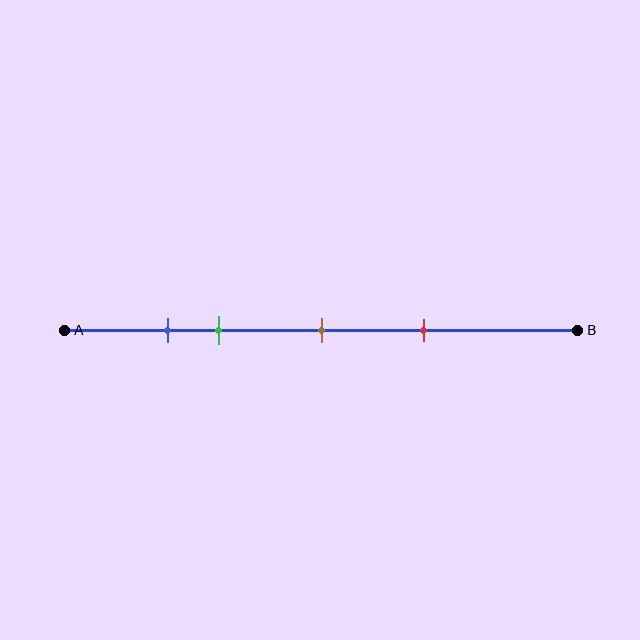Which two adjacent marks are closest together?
The blue and green marks are the closest adjacent pair.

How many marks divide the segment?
There are 4 marks dividing the segment.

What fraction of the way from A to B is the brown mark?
The brown mark is approximately 50% (0.5) of the way from A to B.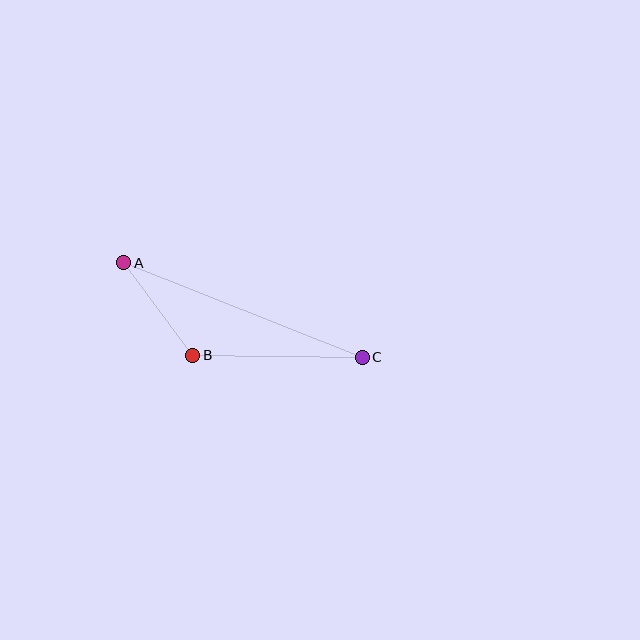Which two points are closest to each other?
Points A and B are closest to each other.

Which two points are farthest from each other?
Points A and C are farthest from each other.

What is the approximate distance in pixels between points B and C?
The distance between B and C is approximately 169 pixels.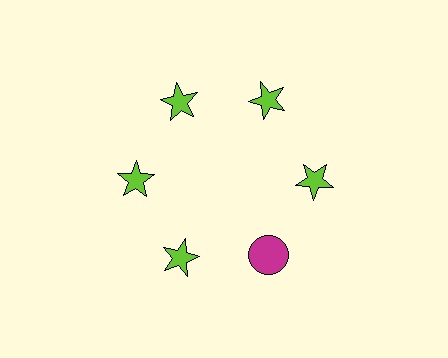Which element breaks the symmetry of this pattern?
The magenta circle at roughly the 5 o'clock position breaks the symmetry. All other shapes are lime stars.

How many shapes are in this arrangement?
There are 6 shapes arranged in a ring pattern.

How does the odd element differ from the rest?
It differs in both color (magenta instead of lime) and shape (circle instead of star).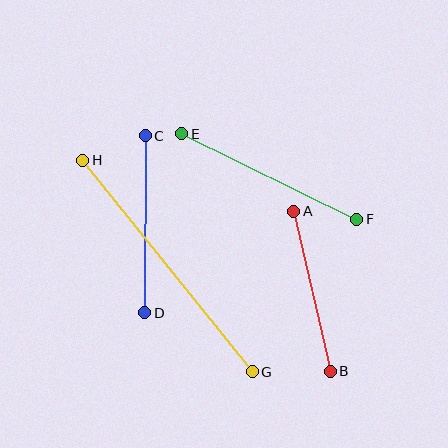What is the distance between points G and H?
The distance is approximately 271 pixels.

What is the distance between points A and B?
The distance is approximately 164 pixels.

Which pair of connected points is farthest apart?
Points G and H are farthest apart.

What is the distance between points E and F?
The distance is approximately 195 pixels.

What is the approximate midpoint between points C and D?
The midpoint is at approximately (145, 224) pixels.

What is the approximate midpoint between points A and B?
The midpoint is at approximately (312, 291) pixels.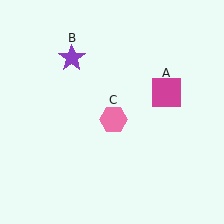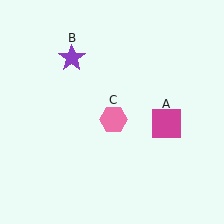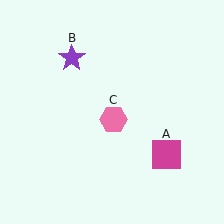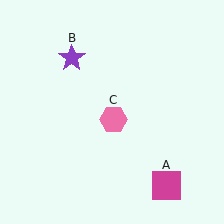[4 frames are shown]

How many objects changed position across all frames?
1 object changed position: magenta square (object A).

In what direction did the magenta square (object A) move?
The magenta square (object A) moved down.